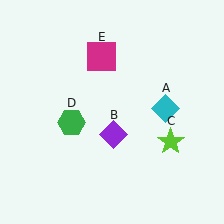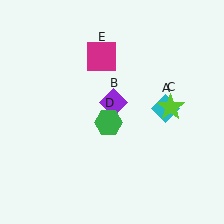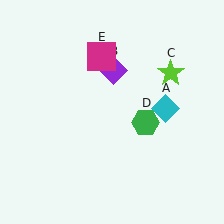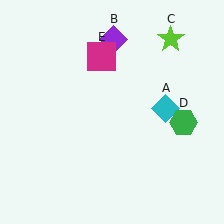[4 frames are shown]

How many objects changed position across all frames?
3 objects changed position: purple diamond (object B), lime star (object C), green hexagon (object D).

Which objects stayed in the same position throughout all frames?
Cyan diamond (object A) and magenta square (object E) remained stationary.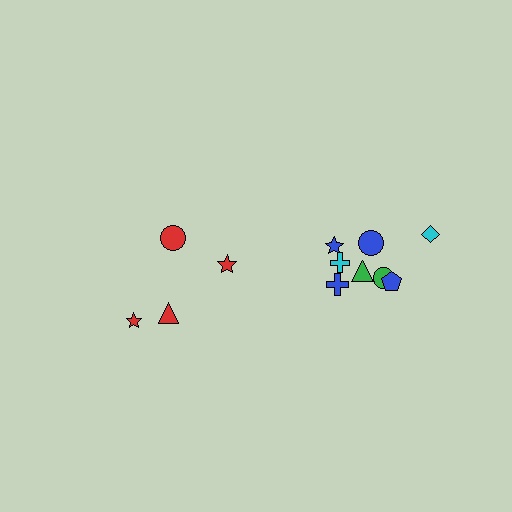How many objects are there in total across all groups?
There are 12 objects.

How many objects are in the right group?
There are 8 objects.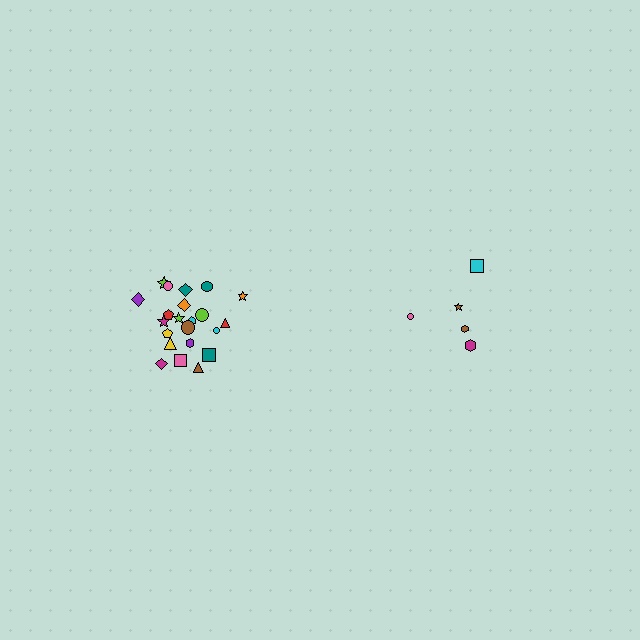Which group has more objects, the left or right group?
The left group.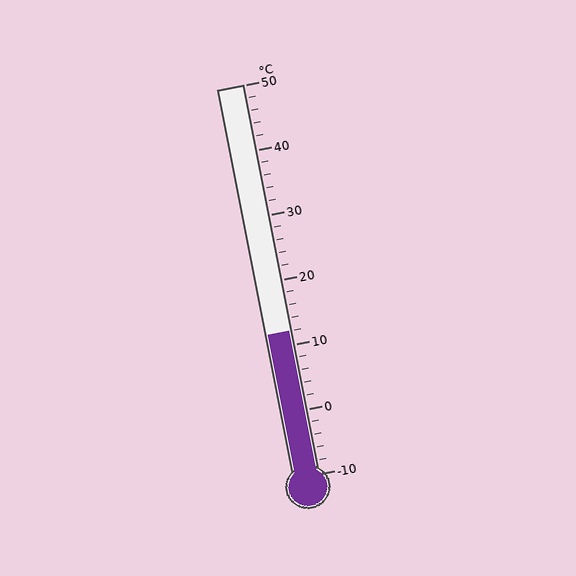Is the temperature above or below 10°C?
The temperature is above 10°C.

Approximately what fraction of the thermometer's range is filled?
The thermometer is filled to approximately 35% of its range.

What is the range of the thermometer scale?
The thermometer scale ranges from -10°C to 50°C.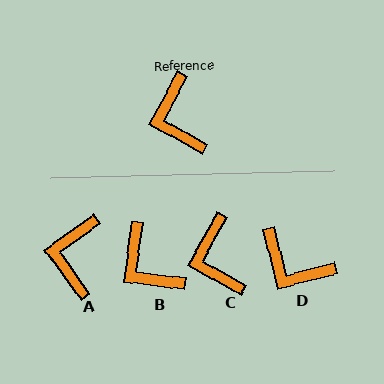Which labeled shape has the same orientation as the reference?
C.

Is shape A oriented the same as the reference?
No, it is off by about 25 degrees.